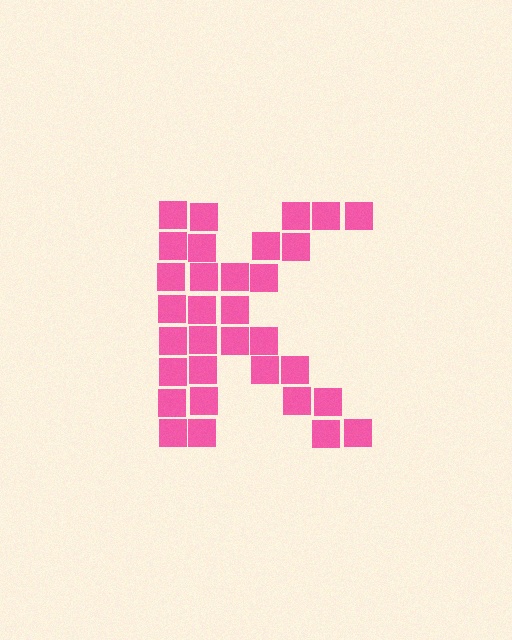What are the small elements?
The small elements are squares.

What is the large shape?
The large shape is the letter K.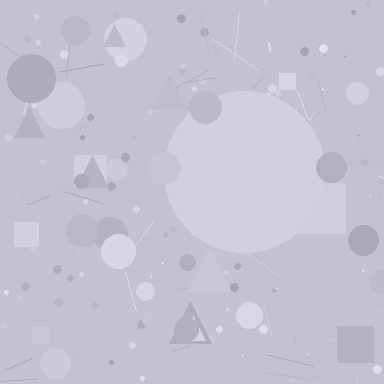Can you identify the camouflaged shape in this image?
The camouflaged shape is a circle.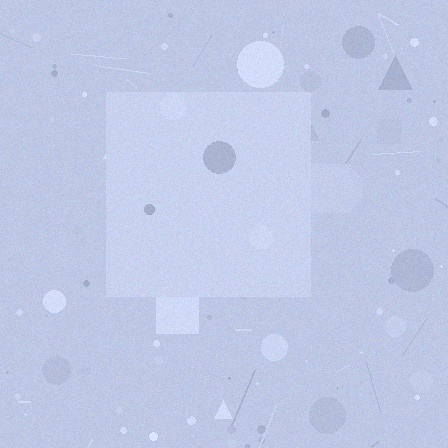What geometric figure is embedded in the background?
A square is embedded in the background.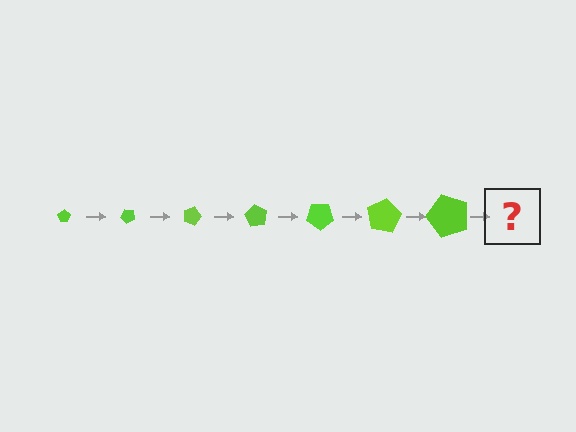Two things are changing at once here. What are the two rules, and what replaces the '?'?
The two rules are that the pentagon grows larger each step and it rotates 45 degrees each step. The '?' should be a pentagon, larger than the previous one and rotated 315 degrees from the start.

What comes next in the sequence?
The next element should be a pentagon, larger than the previous one and rotated 315 degrees from the start.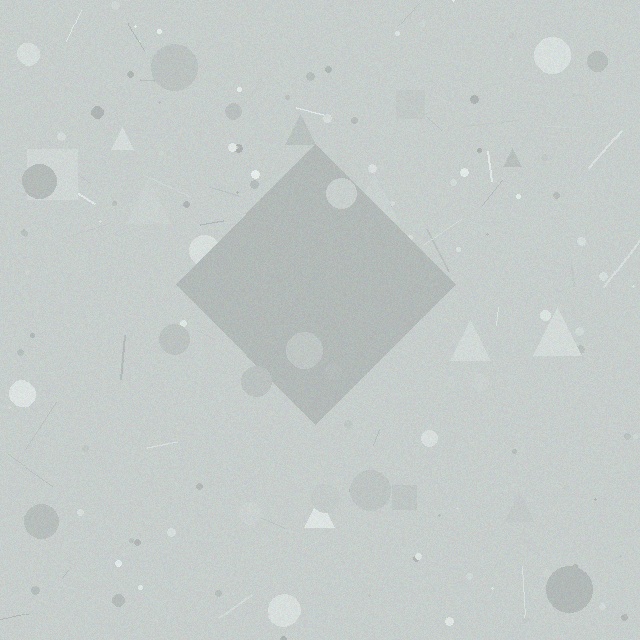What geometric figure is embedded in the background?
A diamond is embedded in the background.